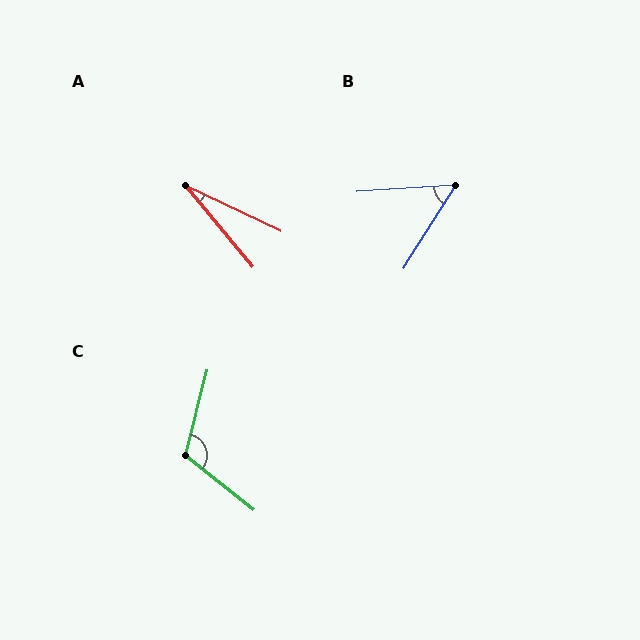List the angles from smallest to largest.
A (25°), B (54°), C (114°).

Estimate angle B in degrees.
Approximately 54 degrees.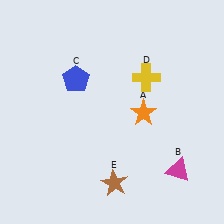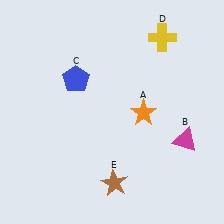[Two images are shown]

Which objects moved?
The objects that moved are: the magenta triangle (B), the yellow cross (D).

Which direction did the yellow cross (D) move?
The yellow cross (D) moved up.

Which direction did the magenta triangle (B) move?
The magenta triangle (B) moved up.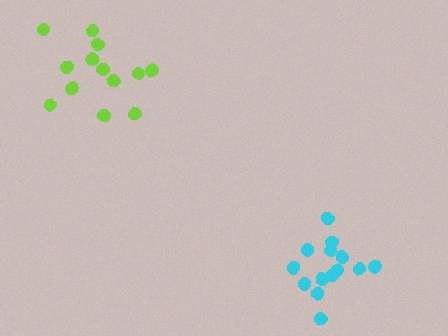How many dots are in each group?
Group 1: 13 dots, Group 2: 14 dots (27 total).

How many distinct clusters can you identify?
There are 2 distinct clusters.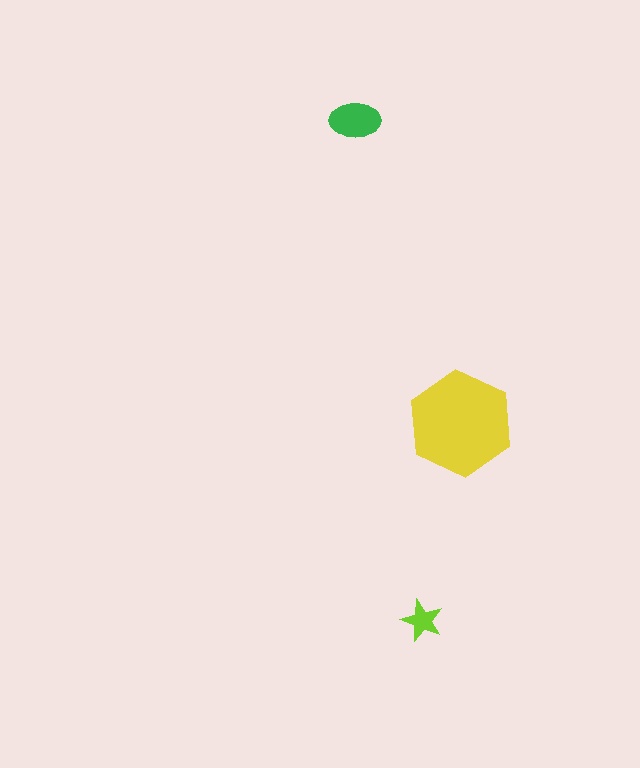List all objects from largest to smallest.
The yellow hexagon, the green ellipse, the lime star.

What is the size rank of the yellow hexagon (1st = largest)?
1st.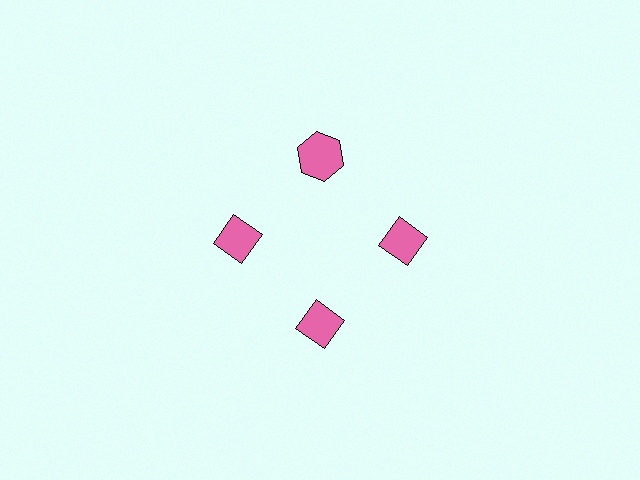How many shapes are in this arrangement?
There are 4 shapes arranged in a ring pattern.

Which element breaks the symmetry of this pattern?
The pink hexagon at roughly the 12 o'clock position breaks the symmetry. All other shapes are pink diamonds.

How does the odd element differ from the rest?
It has a different shape: hexagon instead of diamond.